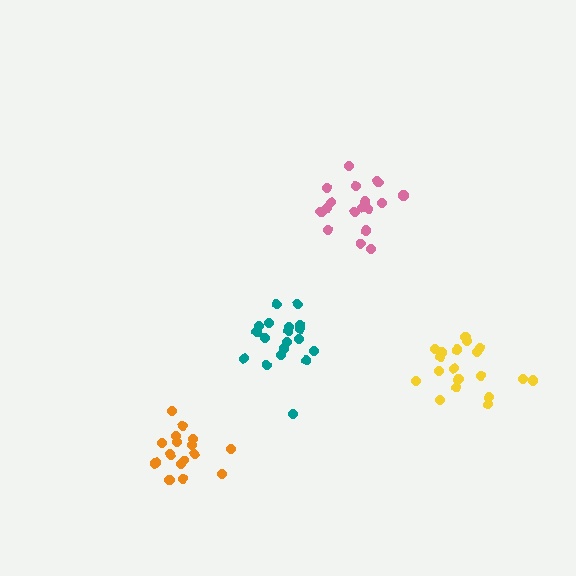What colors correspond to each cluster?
The clusters are colored: pink, teal, orange, yellow.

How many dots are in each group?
Group 1: 18 dots, Group 2: 19 dots, Group 3: 16 dots, Group 4: 19 dots (72 total).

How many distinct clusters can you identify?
There are 4 distinct clusters.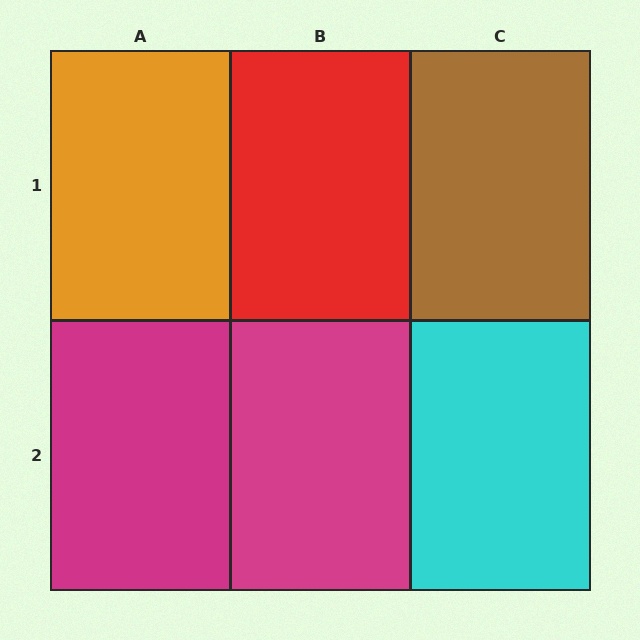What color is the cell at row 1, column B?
Red.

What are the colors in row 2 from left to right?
Magenta, magenta, cyan.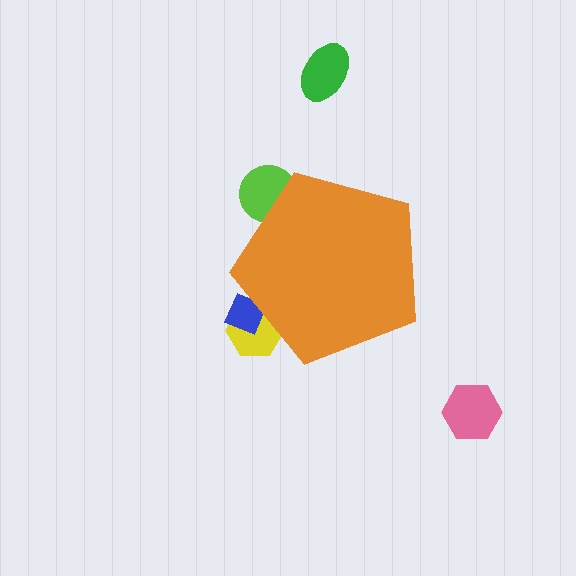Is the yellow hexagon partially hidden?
Yes, the yellow hexagon is partially hidden behind the orange pentagon.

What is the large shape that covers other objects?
An orange pentagon.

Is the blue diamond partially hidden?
Yes, the blue diamond is partially hidden behind the orange pentagon.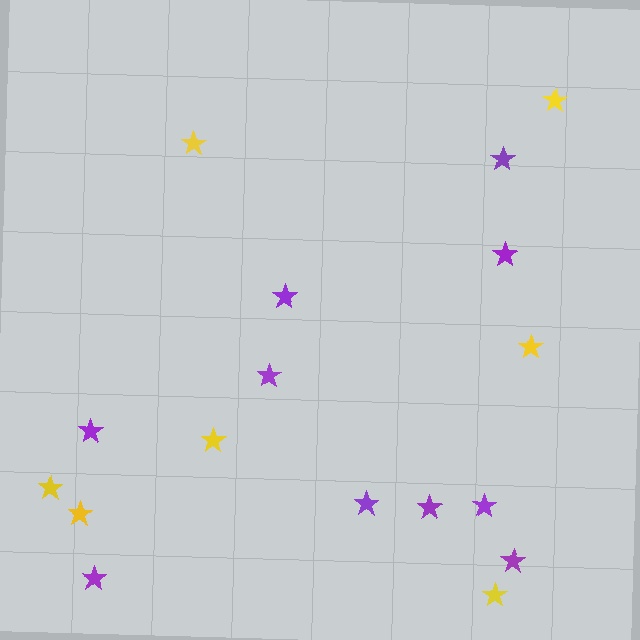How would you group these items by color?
There are 2 groups: one group of purple stars (10) and one group of yellow stars (7).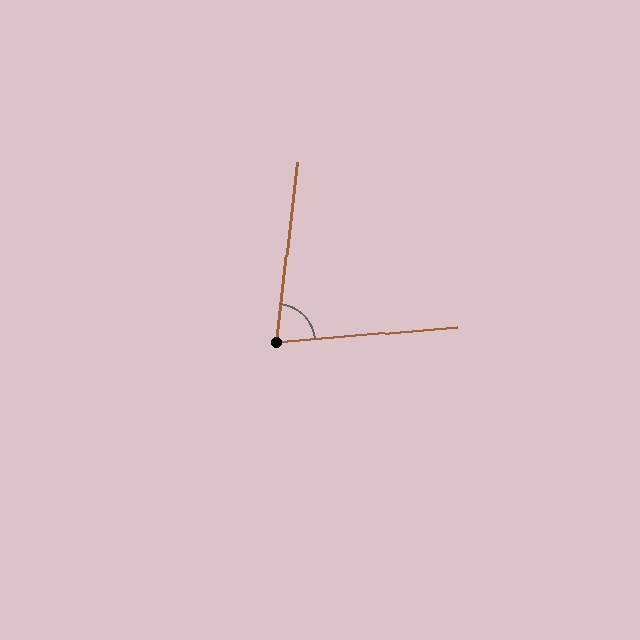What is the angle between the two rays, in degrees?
Approximately 78 degrees.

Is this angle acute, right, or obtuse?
It is acute.